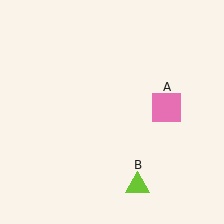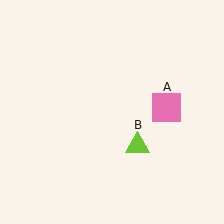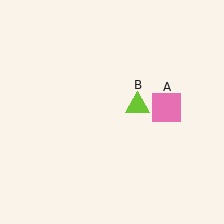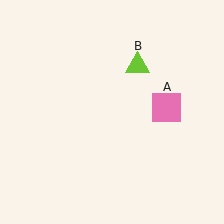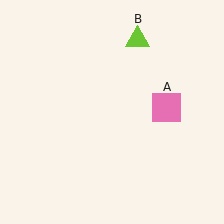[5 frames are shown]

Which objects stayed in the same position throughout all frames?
Pink square (object A) remained stationary.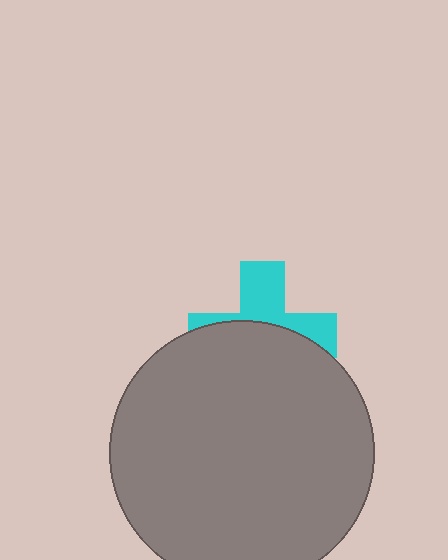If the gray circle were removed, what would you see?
You would see the complete cyan cross.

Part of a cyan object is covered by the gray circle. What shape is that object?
It is a cross.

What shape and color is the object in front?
The object in front is a gray circle.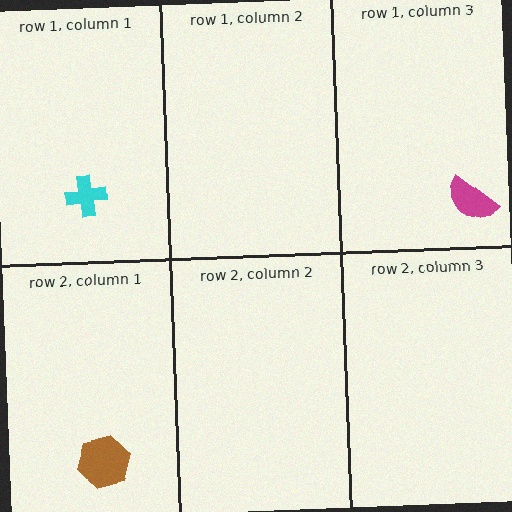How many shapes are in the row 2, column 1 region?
1.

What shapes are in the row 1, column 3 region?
The magenta semicircle.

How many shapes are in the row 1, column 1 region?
1.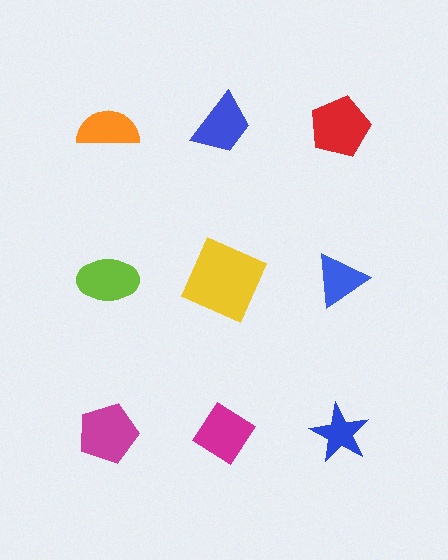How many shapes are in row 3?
3 shapes.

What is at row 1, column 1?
An orange semicircle.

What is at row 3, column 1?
A magenta pentagon.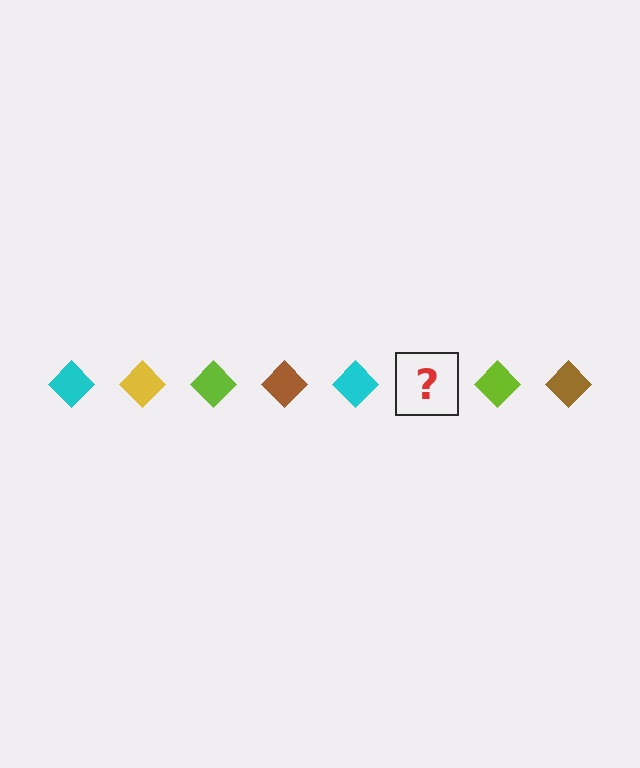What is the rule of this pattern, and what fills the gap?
The rule is that the pattern cycles through cyan, yellow, lime, brown diamonds. The gap should be filled with a yellow diamond.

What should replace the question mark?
The question mark should be replaced with a yellow diamond.